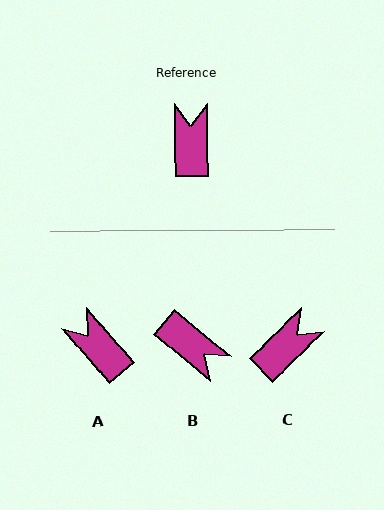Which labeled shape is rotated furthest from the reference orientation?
B, about 131 degrees away.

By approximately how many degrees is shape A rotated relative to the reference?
Approximately 40 degrees counter-clockwise.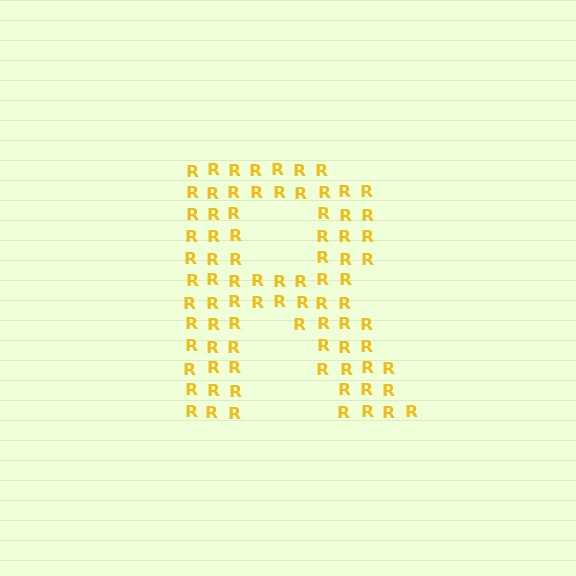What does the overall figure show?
The overall figure shows the letter R.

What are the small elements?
The small elements are letter R's.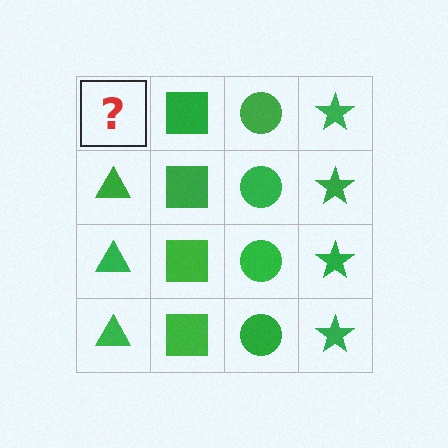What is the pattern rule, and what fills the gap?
The rule is that each column has a consistent shape. The gap should be filled with a green triangle.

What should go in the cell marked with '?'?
The missing cell should contain a green triangle.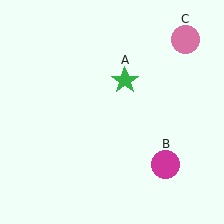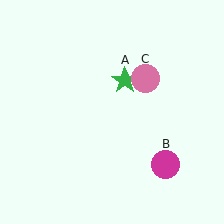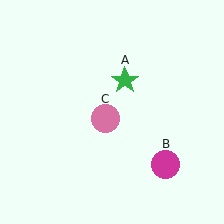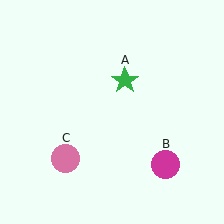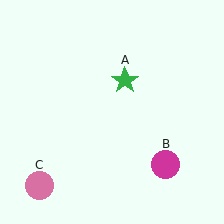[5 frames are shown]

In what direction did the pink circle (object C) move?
The pink circle (object C) moved down and to the left.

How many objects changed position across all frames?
1 object changed position: pink circle (object C).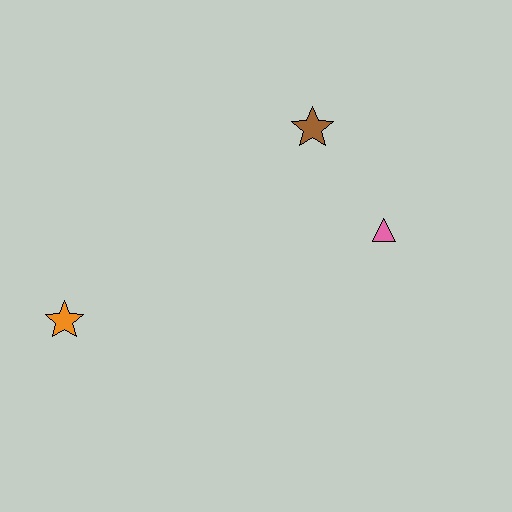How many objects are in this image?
There are 3 objects.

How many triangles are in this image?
There is 1 triangle.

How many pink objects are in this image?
There is 1 pink object.